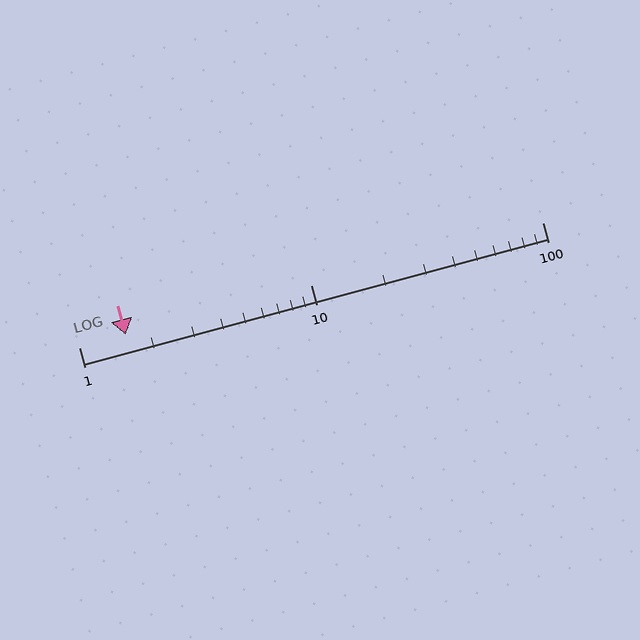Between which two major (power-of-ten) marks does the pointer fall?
The pointer is between 1 and 10.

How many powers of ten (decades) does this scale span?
The scale spans 2 decades, from 1 to 100.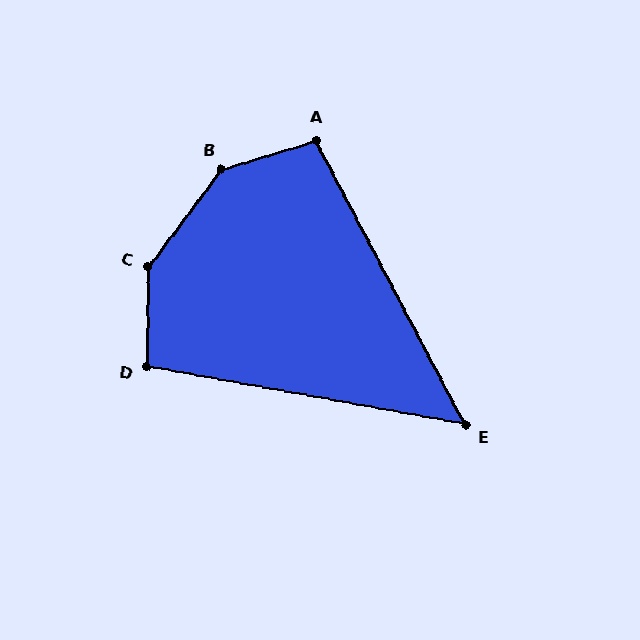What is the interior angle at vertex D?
Approximately 99 degrees (obtuse).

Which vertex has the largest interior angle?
B, at approximately 144 degrees.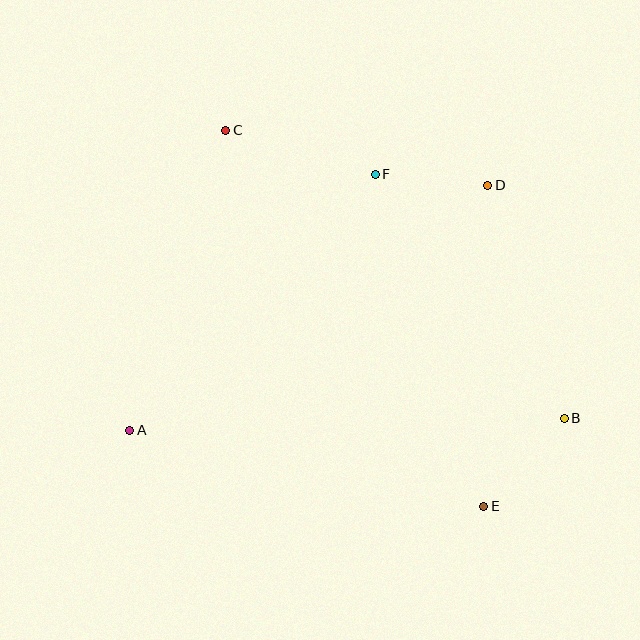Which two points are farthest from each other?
Points C and E are farthest from each other.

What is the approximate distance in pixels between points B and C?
The distance between B and C is approximately 444 pixels.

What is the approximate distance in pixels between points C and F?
The distance between C and F is approximately 155 pixels.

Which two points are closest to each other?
Points D and F are closest to each other.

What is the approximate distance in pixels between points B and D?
The distance between B and D is approximately 245 pixels.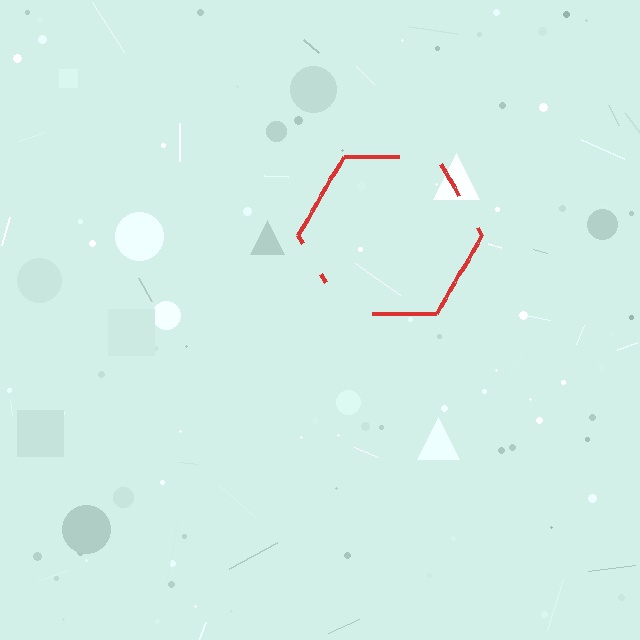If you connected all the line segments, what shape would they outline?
They would outline a hexagon.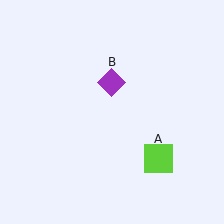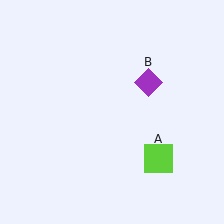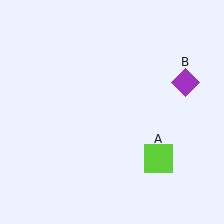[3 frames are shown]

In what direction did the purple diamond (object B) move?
The purple diamond (object B) moved right.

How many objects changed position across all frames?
1 object changed position: purple diamond (object B).